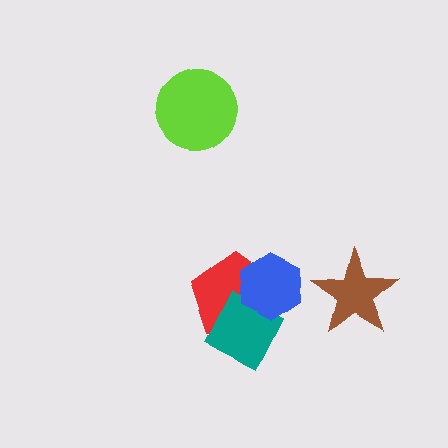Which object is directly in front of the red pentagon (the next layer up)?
The teal diamond is directly in front of the red pentagon.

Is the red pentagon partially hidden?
Yes, it is partially covered by another shape.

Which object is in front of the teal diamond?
The blue hexagon is in front of the teal diamond.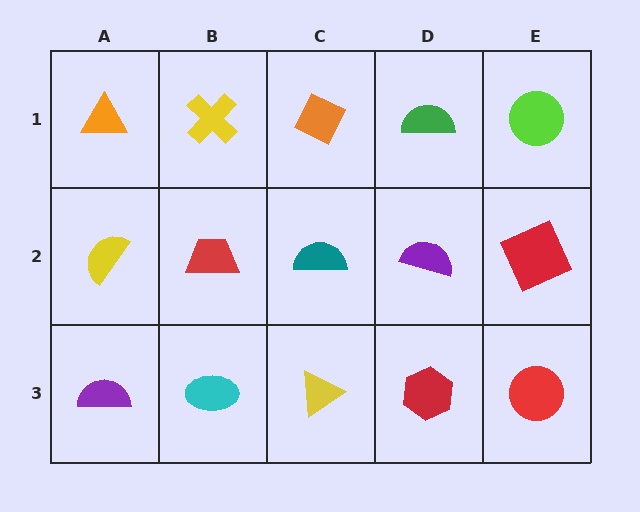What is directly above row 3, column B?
A red trapezoid.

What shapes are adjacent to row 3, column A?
A yellow semicircle (row 2, column A), a cyan ellipse (row 3, column B).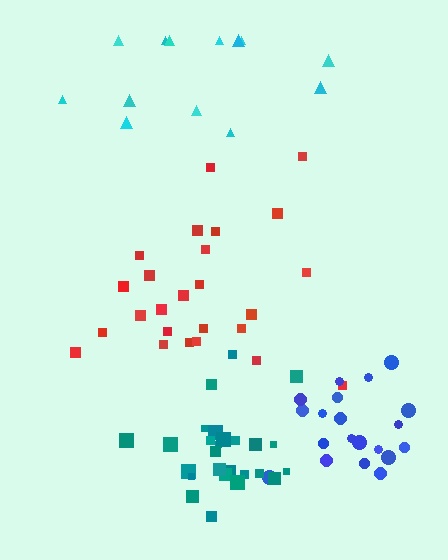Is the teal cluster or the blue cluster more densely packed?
Blue.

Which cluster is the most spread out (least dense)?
Cyan.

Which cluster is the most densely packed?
Blue.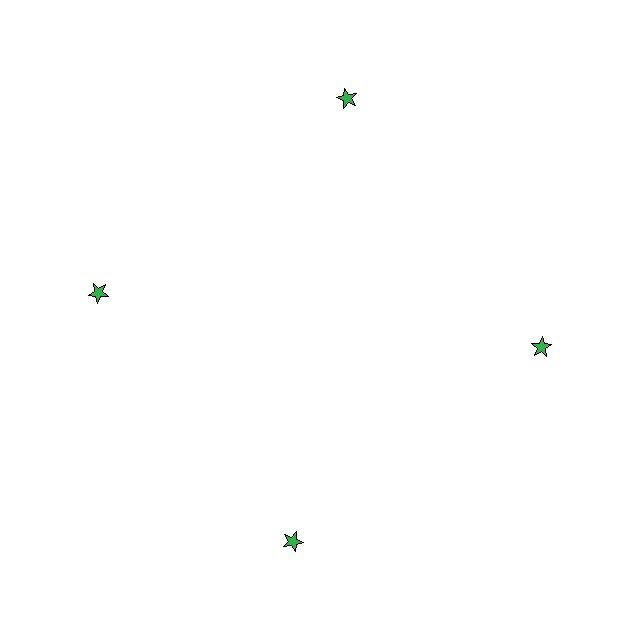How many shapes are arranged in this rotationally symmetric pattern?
There are 4 shapes, arranged in 4 groups of 1.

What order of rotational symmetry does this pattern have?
This pattern has 4-fold rotational symmetry.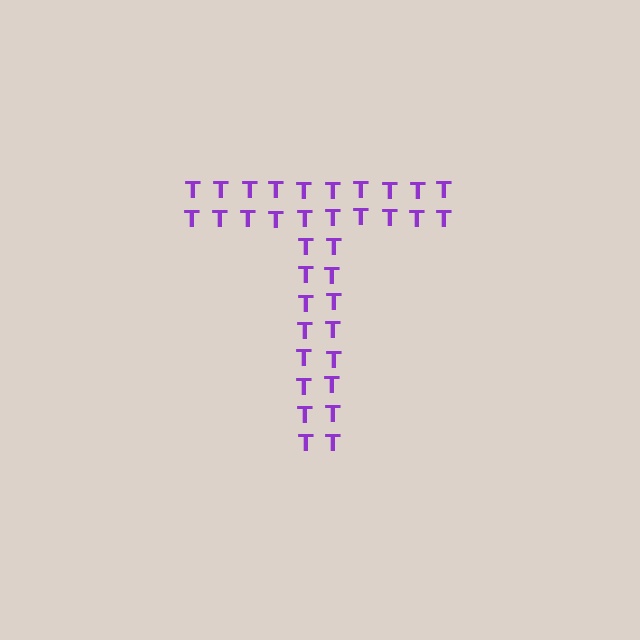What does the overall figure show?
The overall figure shows the letter T.